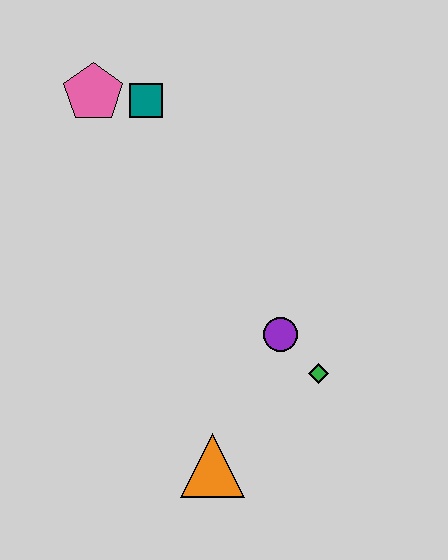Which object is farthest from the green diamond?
The pink pentagon is farthest from the green diamond.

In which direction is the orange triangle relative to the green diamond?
The orange triangle is to the left of the green diamond.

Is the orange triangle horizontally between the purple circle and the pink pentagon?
Yes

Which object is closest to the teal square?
The pink pentagon is closest to the teal square.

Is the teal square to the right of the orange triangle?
No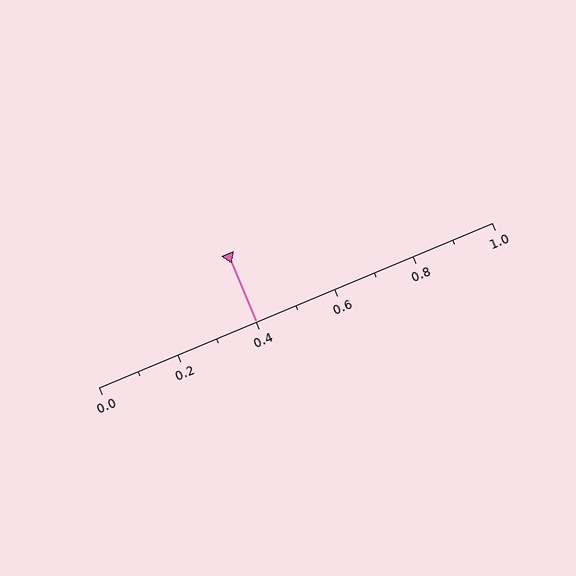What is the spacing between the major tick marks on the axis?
The major ticks are spaced 0.2 apart.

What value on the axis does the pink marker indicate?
The marker indicates approximately 0.4.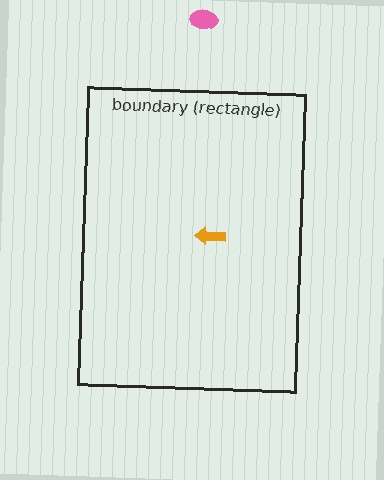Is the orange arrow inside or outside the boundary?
Inside.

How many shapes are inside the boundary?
1 inside, 1 outside.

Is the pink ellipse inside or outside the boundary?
Outside.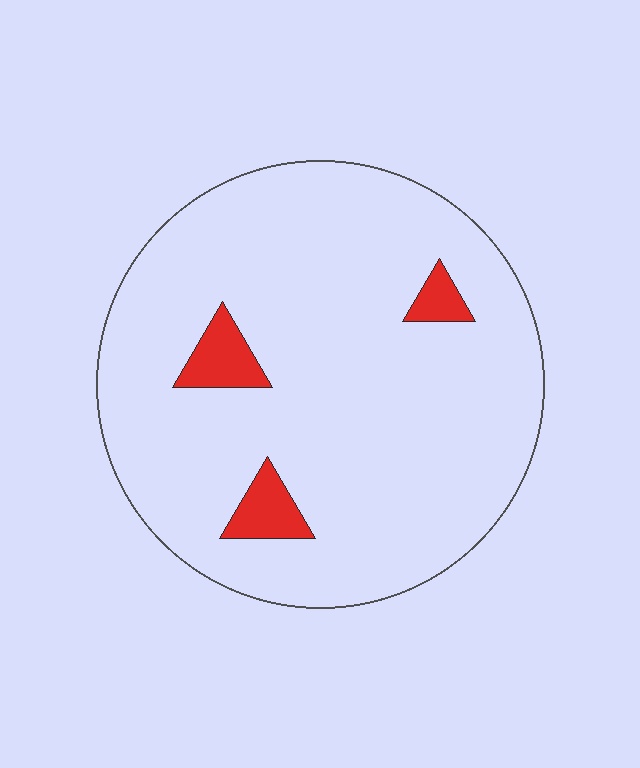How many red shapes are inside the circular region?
3.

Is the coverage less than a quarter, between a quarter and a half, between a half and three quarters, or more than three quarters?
Less than a quarter.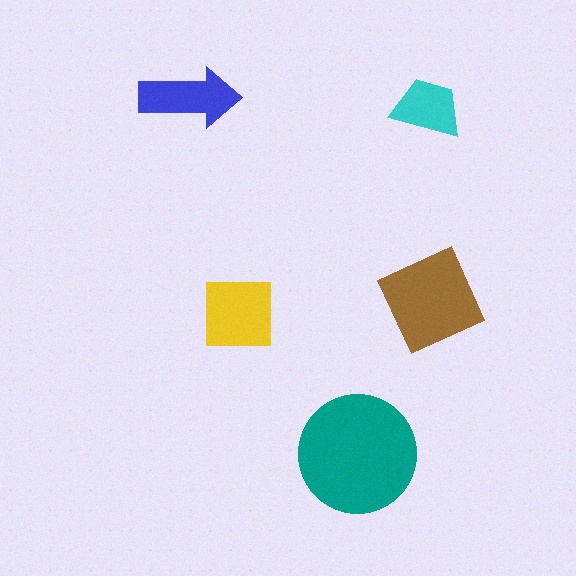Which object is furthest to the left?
The blue arrow is leftmost.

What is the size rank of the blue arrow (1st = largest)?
4th.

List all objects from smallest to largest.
The cyan trapezoid, the blue arrow, the yellow square, the brown diamond, the teal circle.